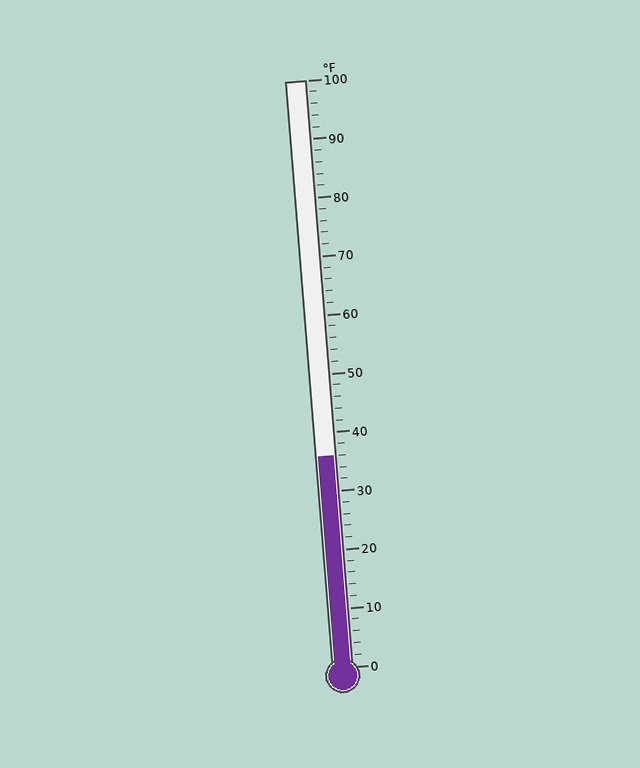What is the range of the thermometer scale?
The thermometer scale ranges from 0°F to 100°F.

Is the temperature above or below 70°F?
The temperature is below 70°F.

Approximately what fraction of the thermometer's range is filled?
The thermometer is filled to approximately 35% of its range.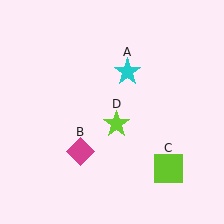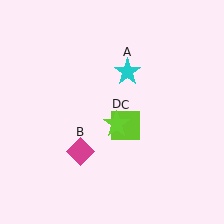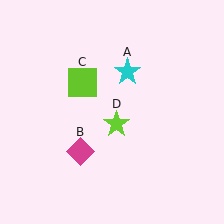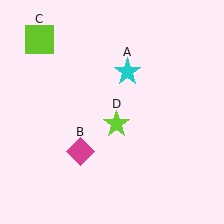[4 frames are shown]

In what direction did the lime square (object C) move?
The lime square (object C) moved up and to the left.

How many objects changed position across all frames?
1 object changed position: lime square (object C).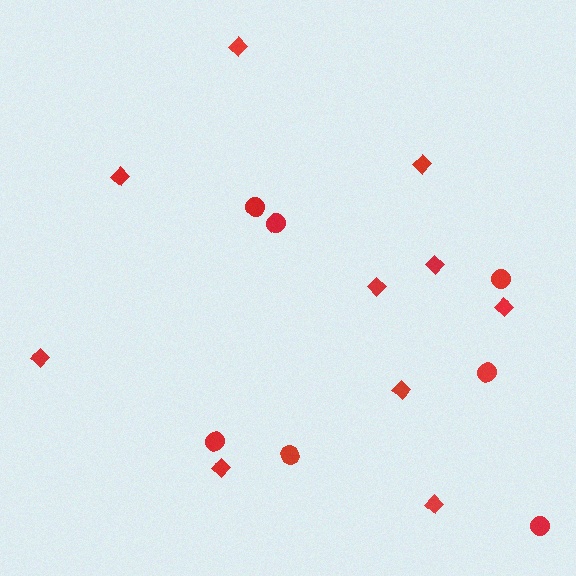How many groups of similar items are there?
There are 2 groups: one group of diamonds (10) and one group of circles (7).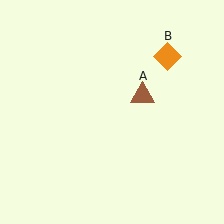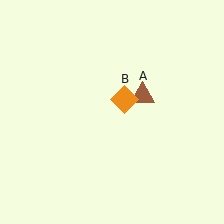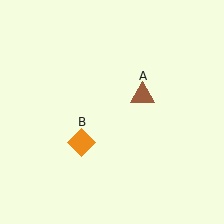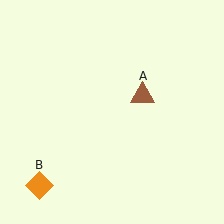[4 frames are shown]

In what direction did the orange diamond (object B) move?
The orange diamond (object B) moved down and to the left.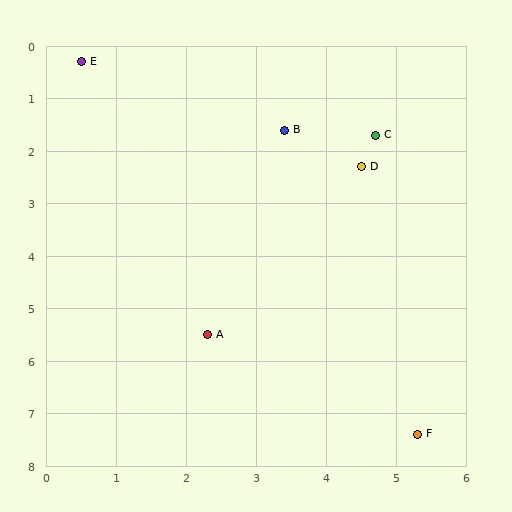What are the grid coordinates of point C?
Point C is at approximately (4.7, 1.7).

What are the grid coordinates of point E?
Point E is at approximately (0.5, 0.3).